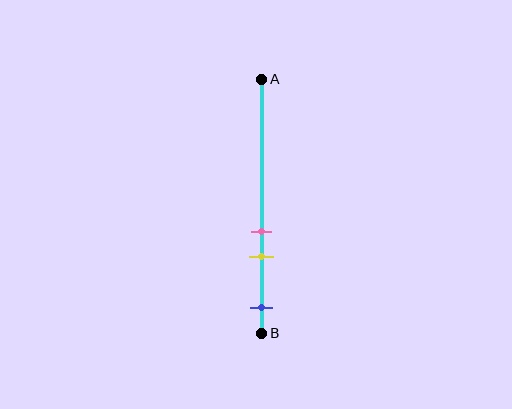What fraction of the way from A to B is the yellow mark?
The yellow mark is approximately 70% (0.7) of the way from A to B.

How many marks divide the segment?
There are 3 marks dividing the segment.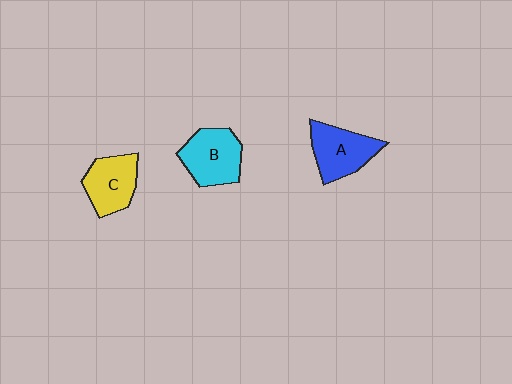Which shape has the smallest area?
Shape C (yellow).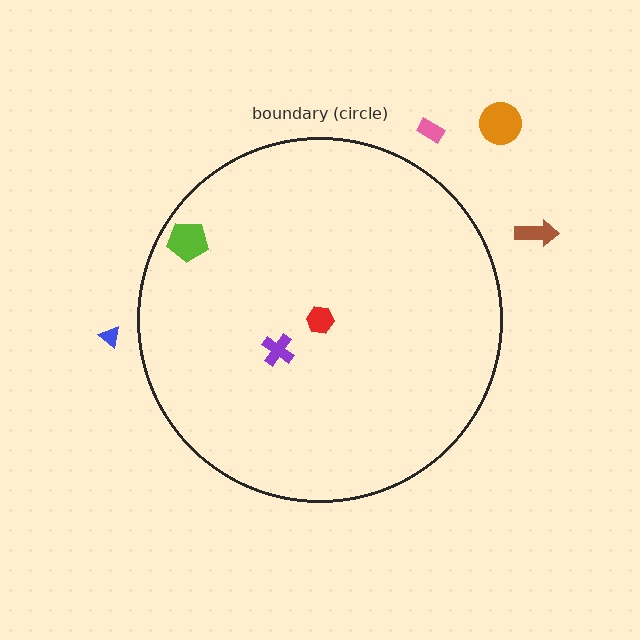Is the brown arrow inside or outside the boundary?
Outside.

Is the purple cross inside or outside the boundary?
Inside.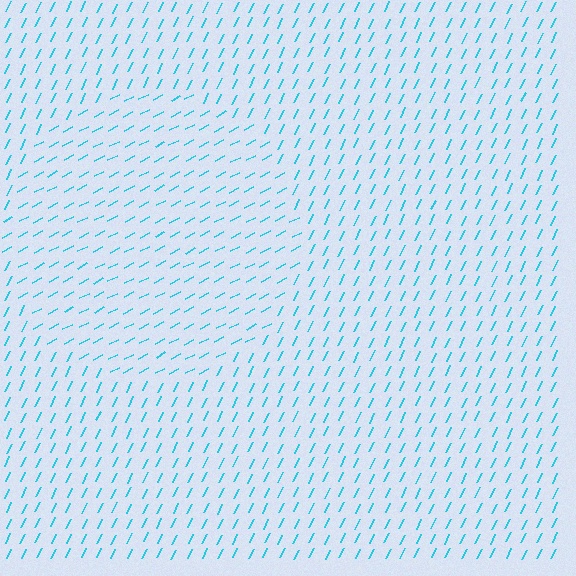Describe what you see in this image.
The image is filled with small cyan line segments. A circle region in the image has lines oriented differently from the surrounding lines, creating a visible texture boundary.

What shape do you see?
I see a circle.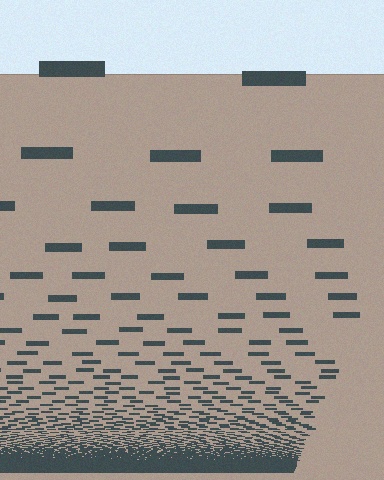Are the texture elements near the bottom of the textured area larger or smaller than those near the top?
Smaller. The gradient is inverted — elements near the bottom are smaller and denser.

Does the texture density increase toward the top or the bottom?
Density increases toward the bottom.